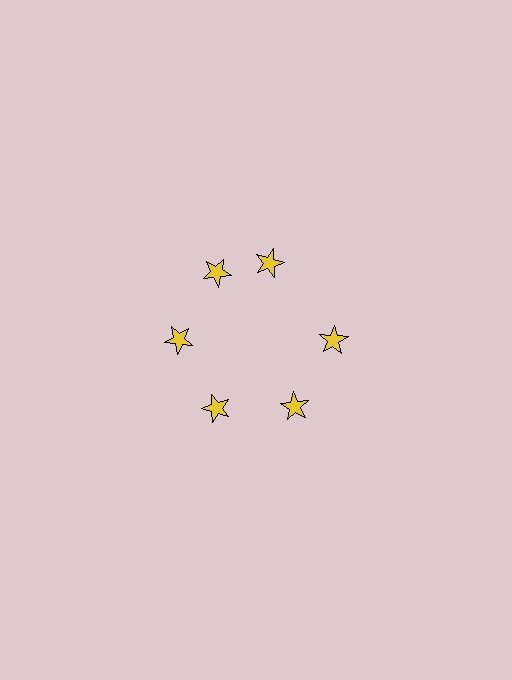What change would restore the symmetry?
The symmetry would be restored by rotating it back into even spacing with its neighbors so that all 6 stars sit at equal angles and equal distance from the center.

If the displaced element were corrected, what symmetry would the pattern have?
It would have 6-fold rotational symmetry — the pattern would map onto itself every 60 degrees.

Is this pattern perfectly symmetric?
No. The 6 yellow stars are arranged in a ring, but one element near the 1 o'clock position is rotated out of alignment along the ring, breaking the 6-fold rotational symmetry.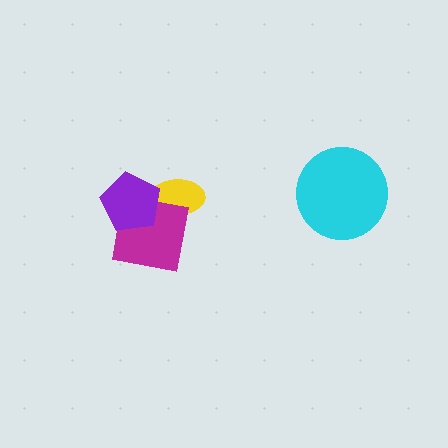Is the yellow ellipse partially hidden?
Yes, it is partially covered by another shape.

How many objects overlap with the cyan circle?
0 objects overlap with the cyan circle.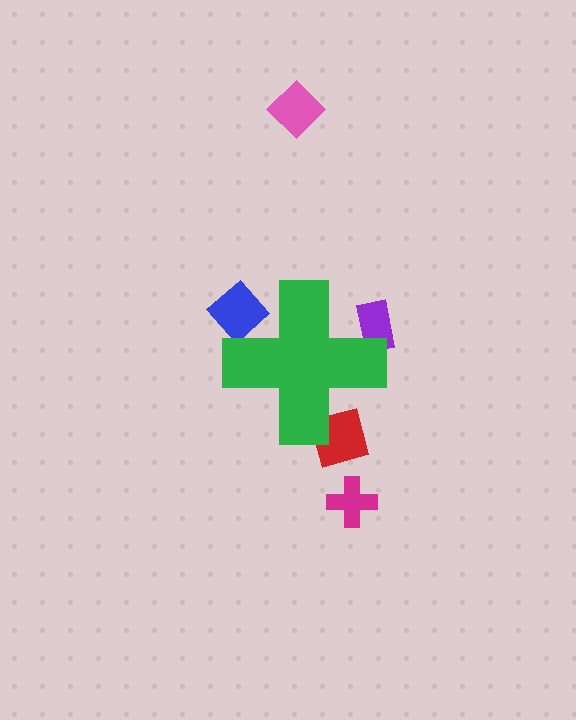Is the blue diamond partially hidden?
Yes, the blue diamond is partially hidden behind the green cross.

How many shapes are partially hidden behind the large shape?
3 shapes are partially hidden.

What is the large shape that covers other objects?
A green cross.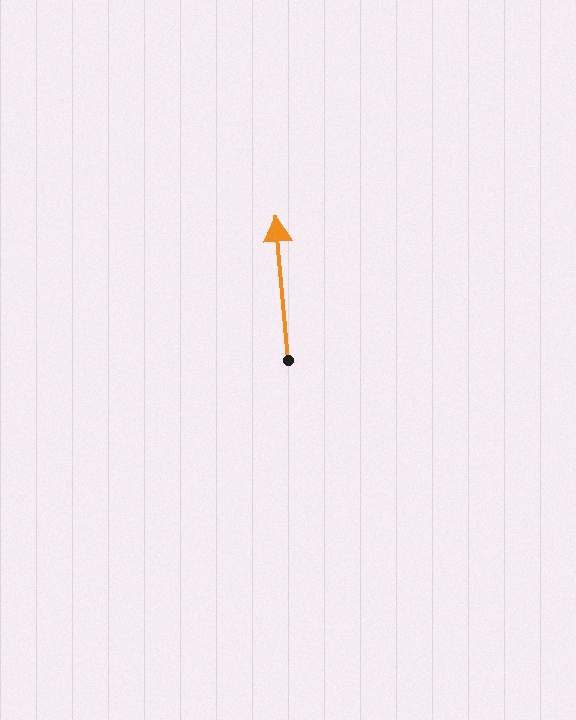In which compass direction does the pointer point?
North.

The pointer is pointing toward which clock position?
Roughly 12 o'clock.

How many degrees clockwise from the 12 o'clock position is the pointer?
Approximately 355 degrees.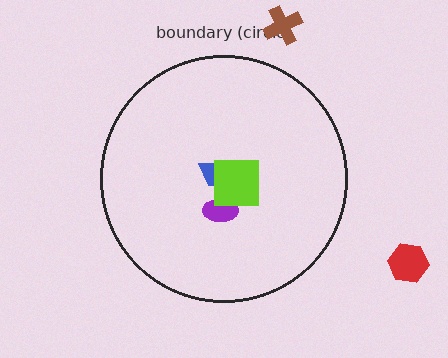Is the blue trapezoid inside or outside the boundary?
Inside.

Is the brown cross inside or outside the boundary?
Outside.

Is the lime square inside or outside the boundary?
Inside.